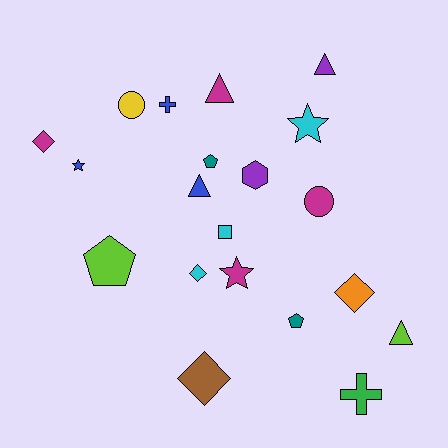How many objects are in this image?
There are 20 objects.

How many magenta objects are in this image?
There are 4 magenta objects.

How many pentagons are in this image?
There are 3 pentagons.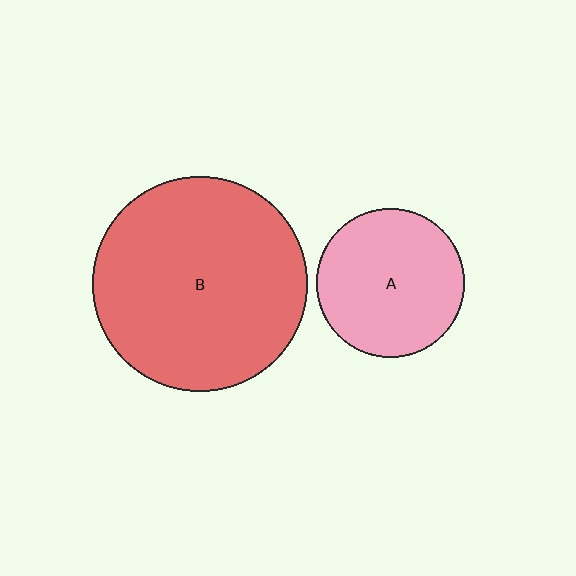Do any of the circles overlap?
No, none of the circles overlap.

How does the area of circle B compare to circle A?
Approximately 2.1 times.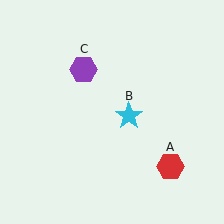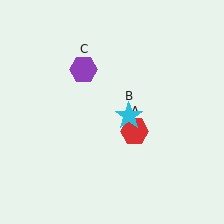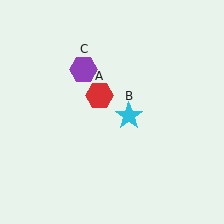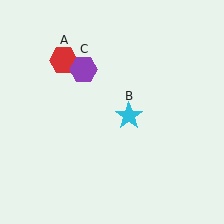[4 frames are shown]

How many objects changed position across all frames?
1 object changed position: red hexagon (object A).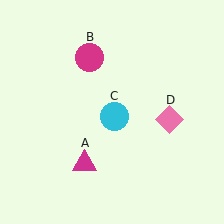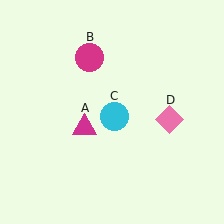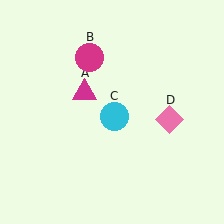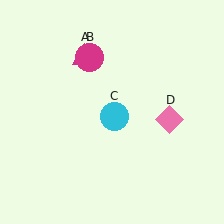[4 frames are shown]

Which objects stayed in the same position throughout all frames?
Magenta circle (object B) and cyan circle (object C) and pink diamond (object D) remained stationary.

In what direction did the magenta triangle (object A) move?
The magenta triangle (object A) moved up.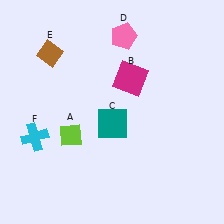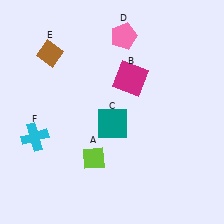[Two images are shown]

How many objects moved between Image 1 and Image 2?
1 object moved between the two images.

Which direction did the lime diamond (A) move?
The lime diamond (A) moved down.